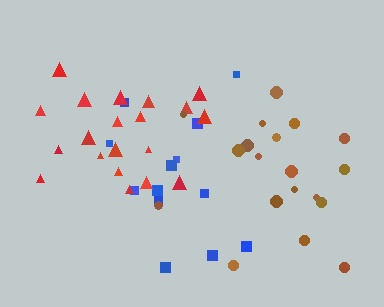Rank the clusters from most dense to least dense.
red, brown, blue.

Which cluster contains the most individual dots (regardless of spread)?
Red (20).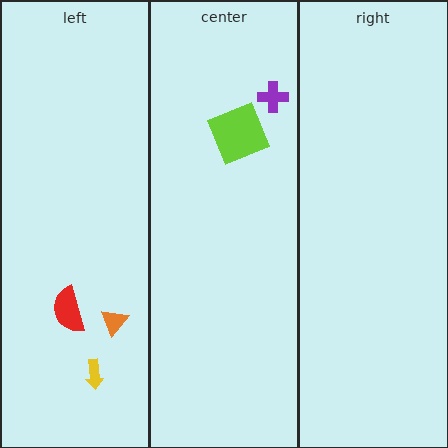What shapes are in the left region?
The red semicircle, the orange triangle, the yellow arrow.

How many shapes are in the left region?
3.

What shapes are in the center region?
The purple cross, the lime square.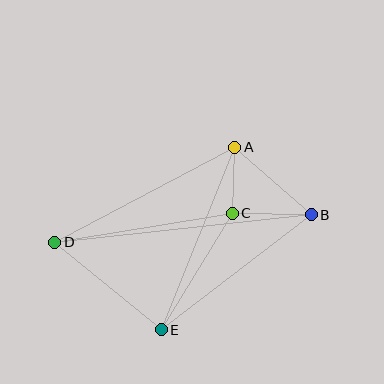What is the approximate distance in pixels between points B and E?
The distance between B and E is approximately 189 pixels.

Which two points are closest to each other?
Points A and C are closest to each other.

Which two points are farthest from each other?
Points B and D are farthest from each other.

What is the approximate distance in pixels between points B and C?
The distance between B and C is approximately 79 pixels.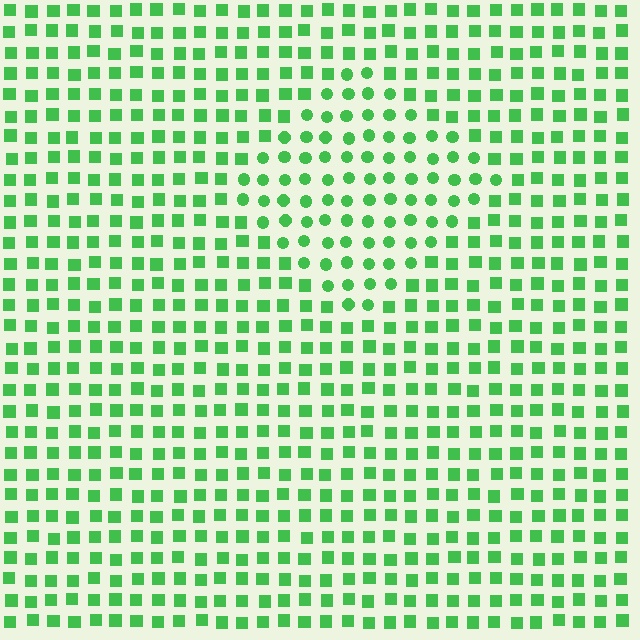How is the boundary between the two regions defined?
The boundary is defined by a change in element shape: circles inside vs. squares outside. All elements share the same color and spacing.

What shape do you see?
I see a diamond.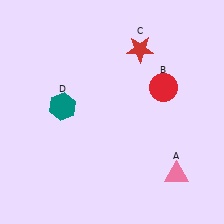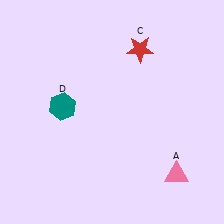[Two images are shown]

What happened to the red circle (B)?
The red circle (B) was removed in Image 2. It was in the top-right area of Image 1.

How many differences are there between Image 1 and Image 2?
There is 1 difference between the two images.